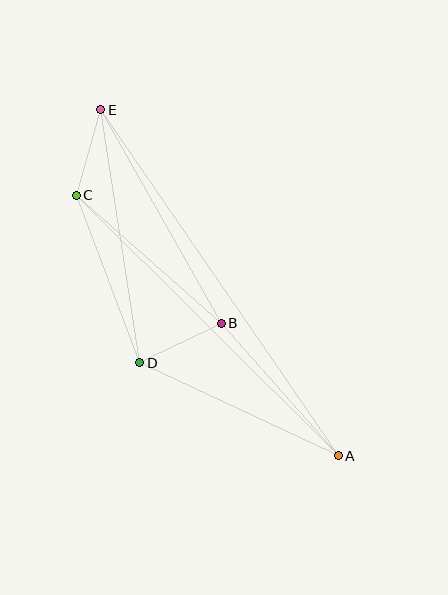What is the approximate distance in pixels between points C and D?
The distance between C and D is approximately 179 pixels.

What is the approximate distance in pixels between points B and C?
The distance between B and C is approximately 193 pixels.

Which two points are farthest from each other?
Points A and E are farthest from each other.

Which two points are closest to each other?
Points C and E are closest to each other.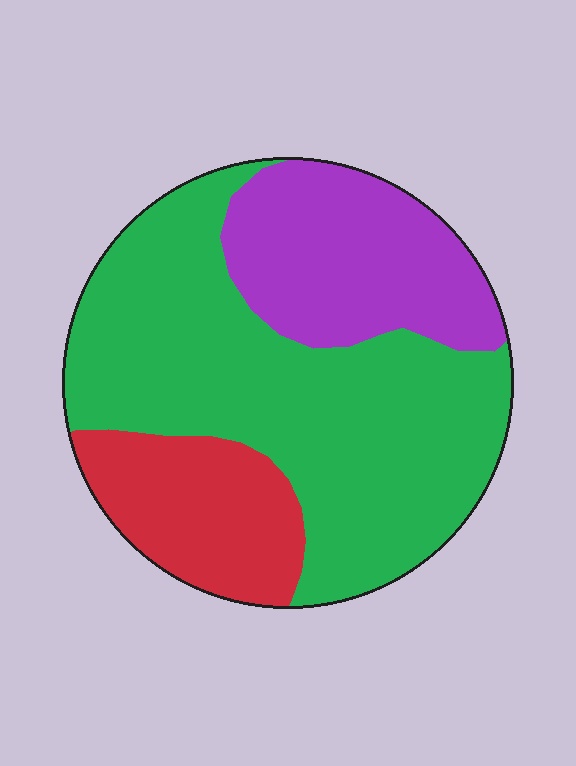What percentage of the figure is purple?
Purple covers around 25% of the figure.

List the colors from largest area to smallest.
From largest to smallest: green, purple, red.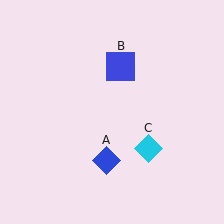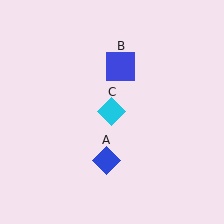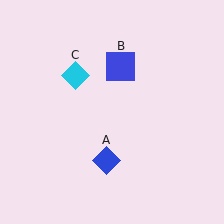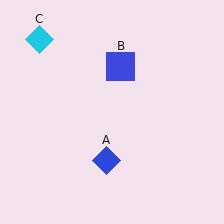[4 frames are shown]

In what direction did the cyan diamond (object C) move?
The cyan diamond (object C) moved up and to the left.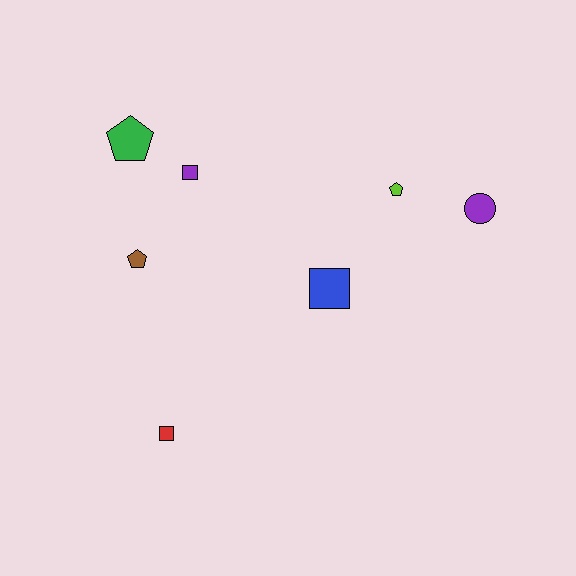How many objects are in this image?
There are 7 objects.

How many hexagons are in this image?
There are no hexagons.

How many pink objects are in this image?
There are no pink objects.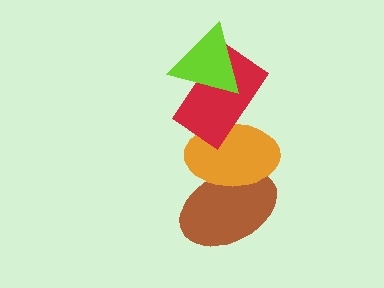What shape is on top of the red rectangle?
The lime triangle is on top of the red rectangle.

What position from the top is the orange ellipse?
The orange ellipse is 3rd from the top.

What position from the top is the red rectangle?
The red rectangle is 2nd from the top.